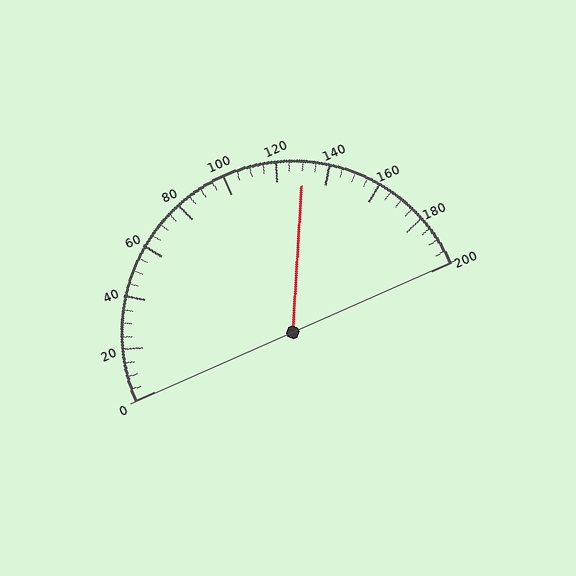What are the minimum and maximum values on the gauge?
The gauge ranges from 0 to 200.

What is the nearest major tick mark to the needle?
The nearest major tick mark is 120.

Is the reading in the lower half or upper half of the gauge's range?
The reading is in the upper half of the range (0 to 200).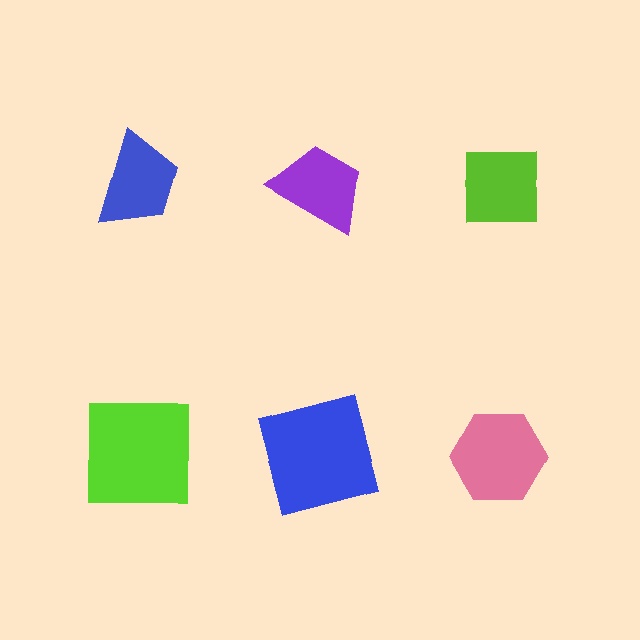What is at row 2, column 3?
A pink hexagon.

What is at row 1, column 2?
A purple trapezoid.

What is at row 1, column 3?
A lime square.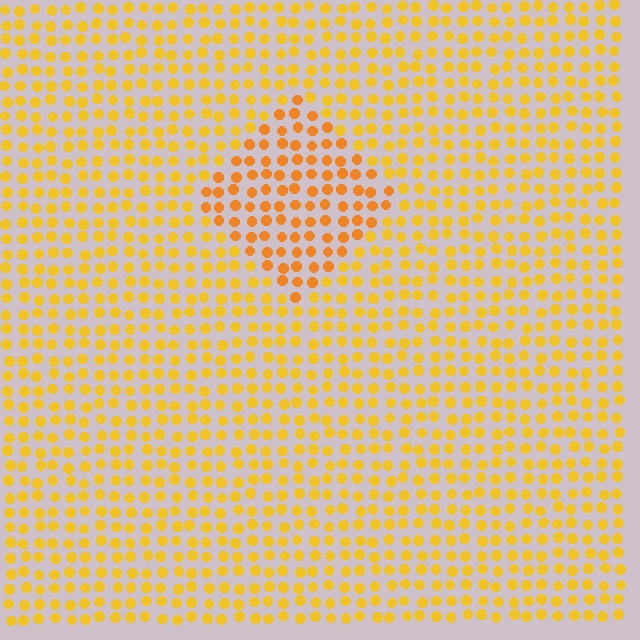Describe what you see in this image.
The image is filled with small yellow elements in a uniform arrangement. A diamond-shaped region is visible where the elements are tinted to a slightly different hue, forming a subtle color boundary.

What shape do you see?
I see a diamond.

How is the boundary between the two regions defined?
The boundary is defined purely by a slight shift in hue (about 18 degrees). Spacing, size, and orientation are identical on both sides.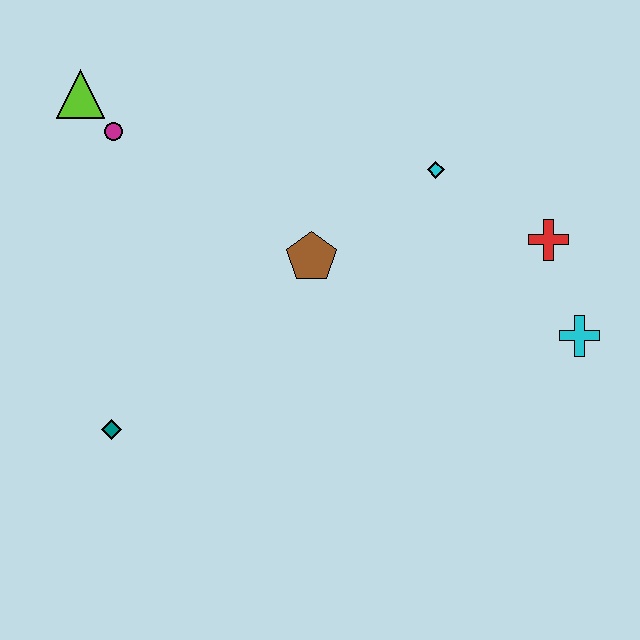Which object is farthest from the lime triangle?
The cyan cross is farthest from the lime triangle.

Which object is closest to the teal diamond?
The brown pentagon is closest to the teal diamond.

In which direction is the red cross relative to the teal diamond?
The red cross is to the right of the teal diamond.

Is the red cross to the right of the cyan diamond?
Yes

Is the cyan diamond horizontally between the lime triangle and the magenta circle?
No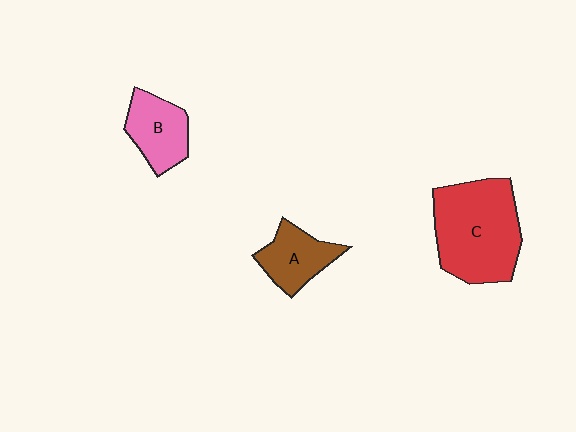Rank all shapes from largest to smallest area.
From largest to smallest: C (red), B (pink), A (brown).